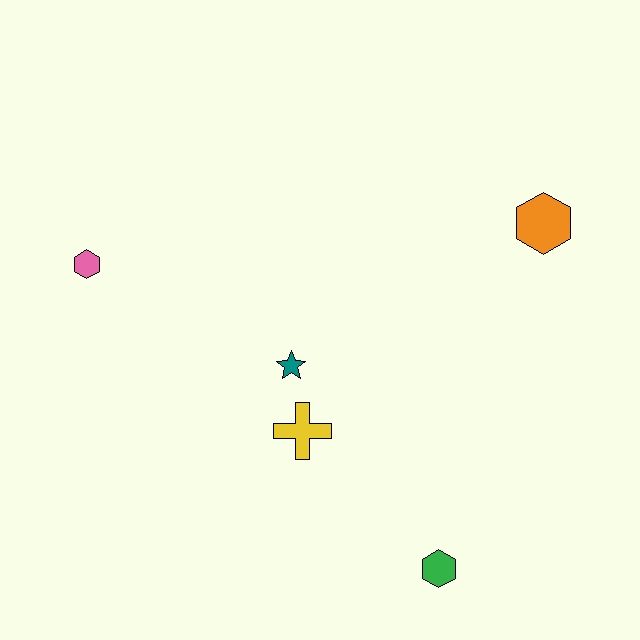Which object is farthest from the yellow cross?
The orange hexagon is farthest from the yellow cross.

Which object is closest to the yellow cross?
The teal star is closest to the yellow cross.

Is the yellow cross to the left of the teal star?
No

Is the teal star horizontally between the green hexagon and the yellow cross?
No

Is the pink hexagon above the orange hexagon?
No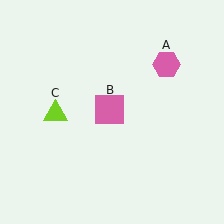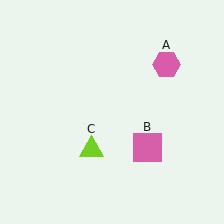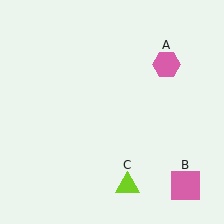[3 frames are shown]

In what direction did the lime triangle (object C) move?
The lime triangle (object C) moved down and to the right.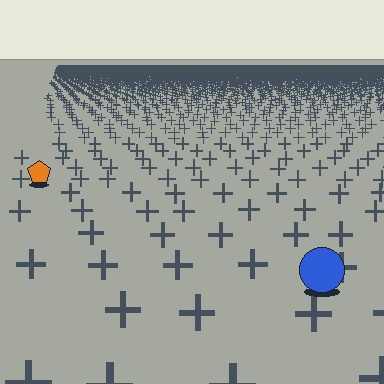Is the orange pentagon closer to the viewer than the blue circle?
No. The blue circle is closer — you can tell from the texture gradient: the ground texture is coarser near it.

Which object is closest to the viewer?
The blue circle is closest. The texture marks near it are larger and more spread out.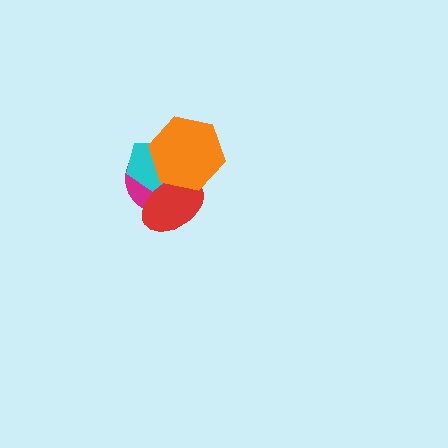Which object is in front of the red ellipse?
The orange hexagon is in front of the red ellipse.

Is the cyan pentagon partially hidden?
Yes, it is partially covered by another shape.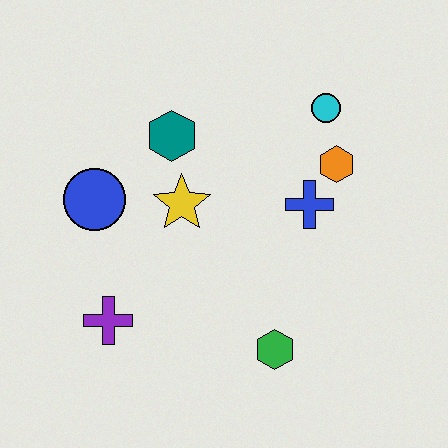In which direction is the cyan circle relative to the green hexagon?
The cyan circle is above the green hexagon.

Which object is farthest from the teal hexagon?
The green hexagon is farthest from the teal hexagon.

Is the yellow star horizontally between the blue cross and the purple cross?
Yes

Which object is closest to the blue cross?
The orange hexagon is closest to the blue cross.